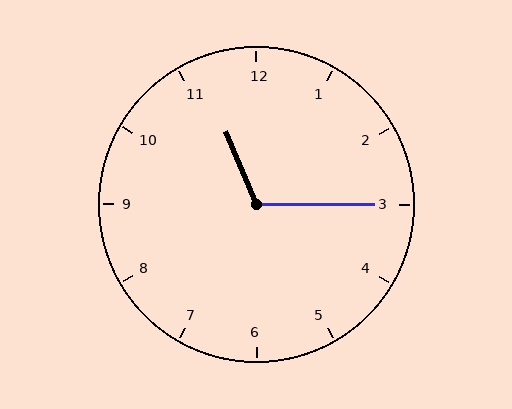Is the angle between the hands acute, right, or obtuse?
It is obtuse.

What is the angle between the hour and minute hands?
Approximately 112 degrees.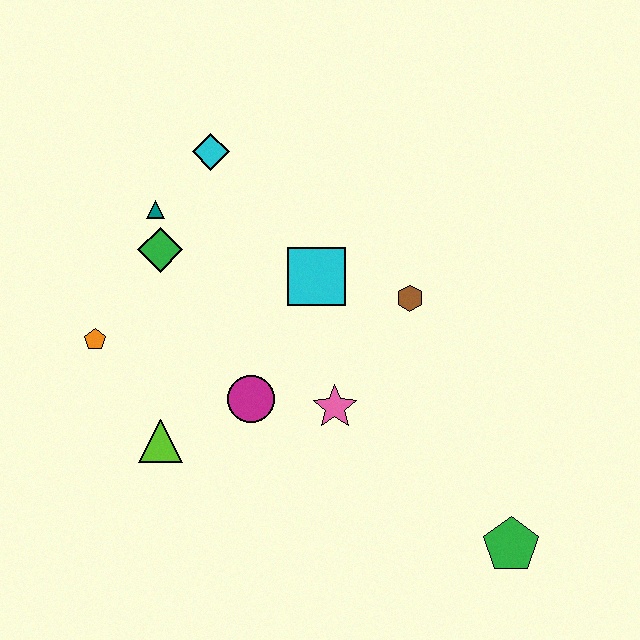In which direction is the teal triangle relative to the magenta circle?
The teal triangle is above the magenta circle.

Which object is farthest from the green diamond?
The green pentagon is farthest from the green diamond.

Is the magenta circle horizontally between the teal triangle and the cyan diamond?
No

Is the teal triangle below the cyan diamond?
Yes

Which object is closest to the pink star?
The magenta circle is closest to the pink star.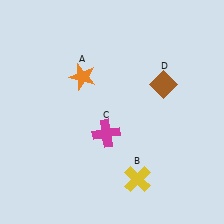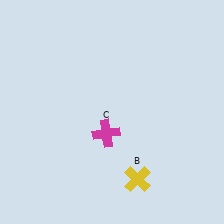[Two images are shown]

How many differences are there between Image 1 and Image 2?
There are 2 differences between the two images.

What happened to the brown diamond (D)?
The brown diamond (D) was removed in Image 2. It was in the top-right area of Image 1.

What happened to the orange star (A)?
The orange star (A) was removed in Image 2. It was in the top-left area of Image 1.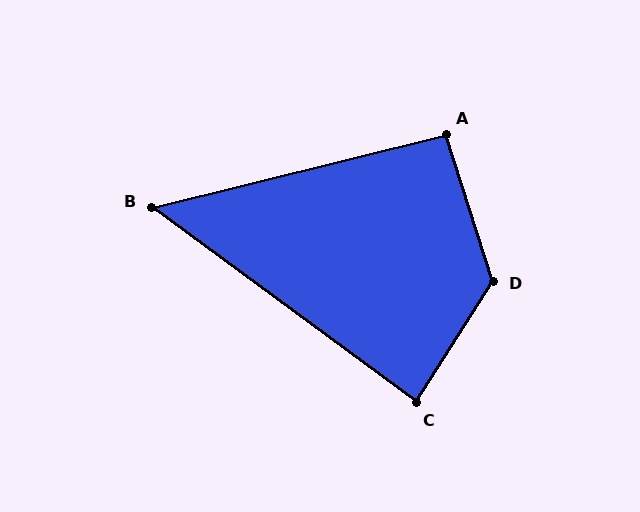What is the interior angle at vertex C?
Approximately 86 degrees (approximately right).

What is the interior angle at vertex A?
Approximately 94 degrees (approximately right).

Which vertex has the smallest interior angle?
B, at approximately 50 degrees.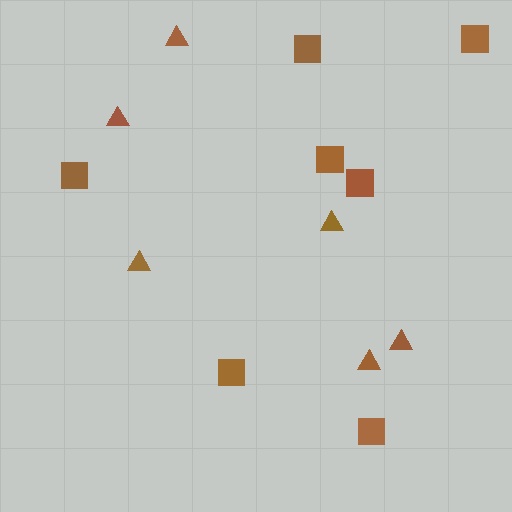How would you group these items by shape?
There are 2 groups: one group of squares (7) and one group of triangles (6).